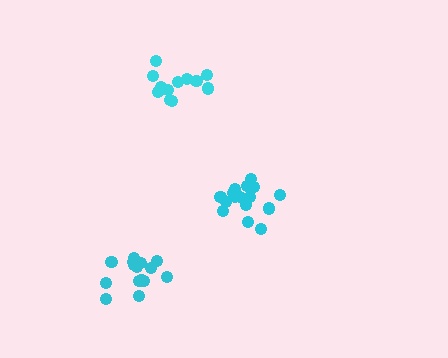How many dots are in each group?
Group 1: 15 dots, Group 2: 13 dots, Group 3: 16 dots (44 total).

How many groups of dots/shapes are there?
There are 3 groups.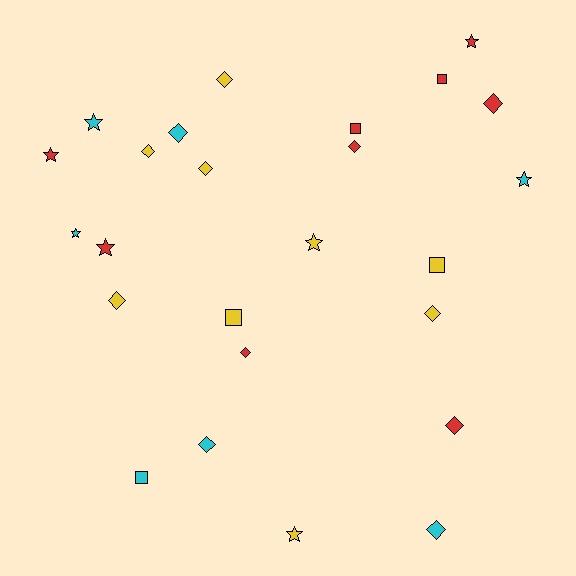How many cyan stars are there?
There are 3 cyan stars.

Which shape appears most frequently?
Diamond, with 12 objects.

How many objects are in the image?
There are 25 objects.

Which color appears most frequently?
Yellow, with 9 objects.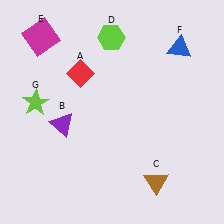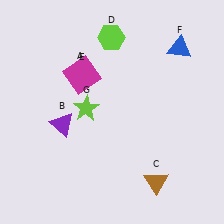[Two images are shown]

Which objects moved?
The objects that moved are: the magenta square (E), the lime star (G).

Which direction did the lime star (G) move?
The lime star (G) moved right.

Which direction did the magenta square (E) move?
The magenta square (E) moved right.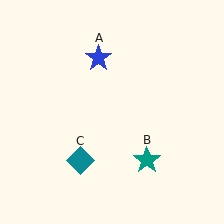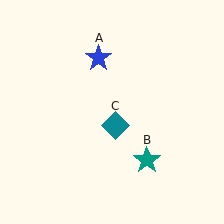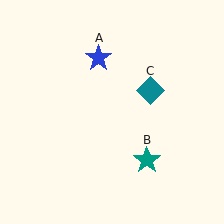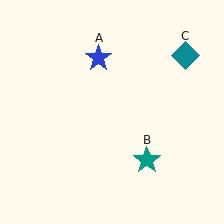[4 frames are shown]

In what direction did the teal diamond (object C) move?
The teal diamond (object C) moved up and to the right.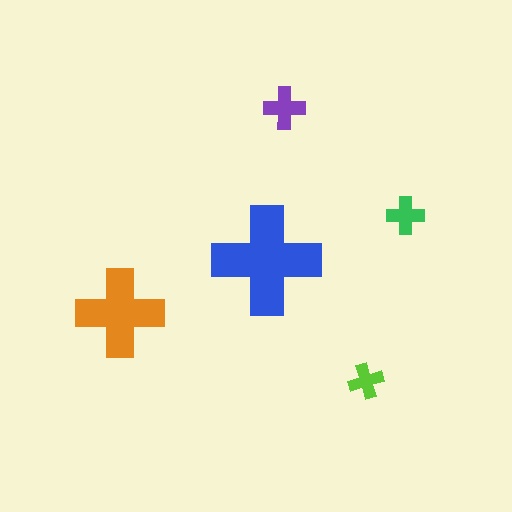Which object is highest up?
The purple cross is topmost.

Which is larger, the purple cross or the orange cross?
The orange one.